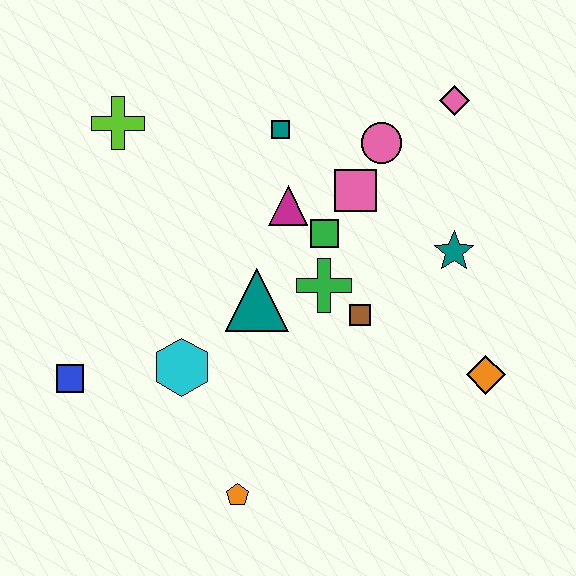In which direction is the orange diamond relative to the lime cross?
The orange diamond is to the right of the lime cross.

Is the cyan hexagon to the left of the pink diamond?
Yes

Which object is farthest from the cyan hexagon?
The pink diamond is farthest from the cyan hexagon.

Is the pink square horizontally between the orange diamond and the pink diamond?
No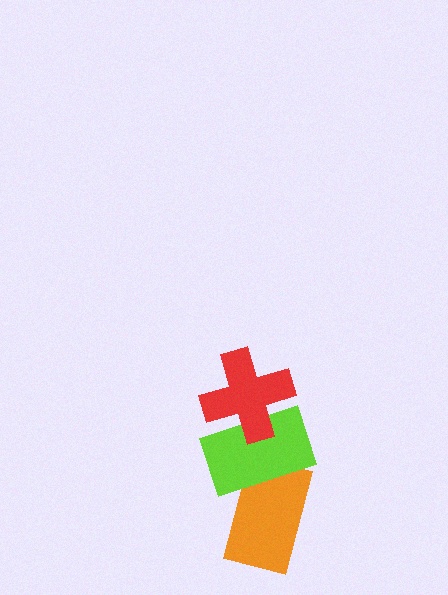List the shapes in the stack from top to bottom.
From top to bottom: the red cross, the lime rectangle, the orange rectangle.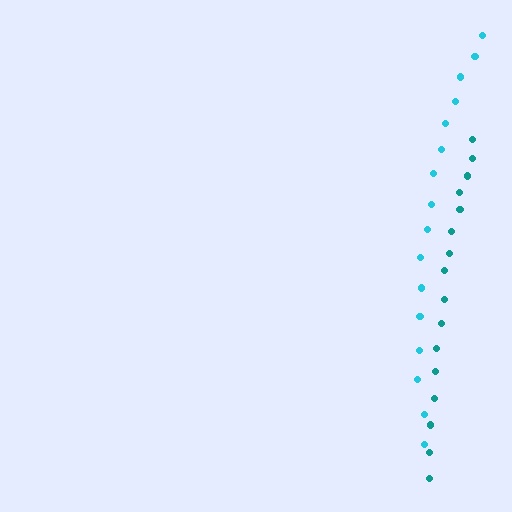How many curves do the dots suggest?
There are 2 distinct paths.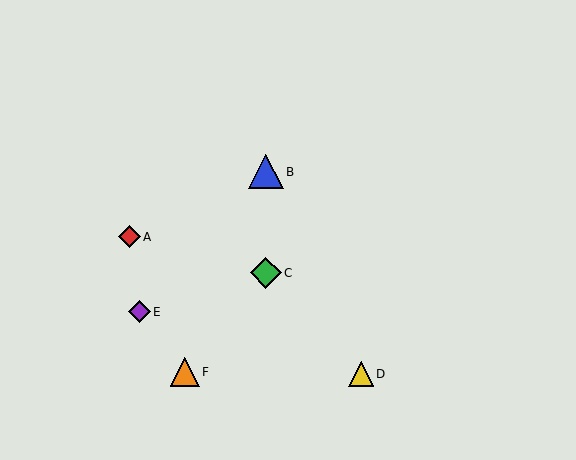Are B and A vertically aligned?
No, B is at x≈266 and A is at x≈129.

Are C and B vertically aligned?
Yes, both are at x≈266.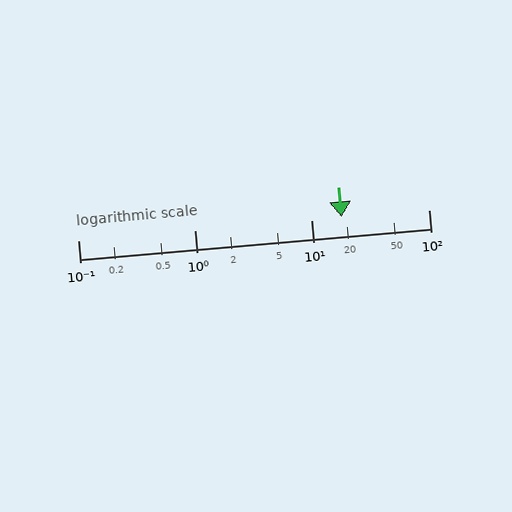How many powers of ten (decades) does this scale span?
The scale spans 3 decades, from 0.1 to 100.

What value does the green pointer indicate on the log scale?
The pointer indicates approximately 18.